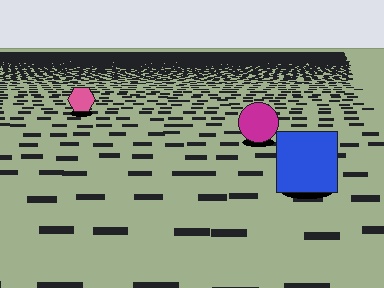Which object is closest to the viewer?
The blue square is closest. The texture marks near it are larger and more spread out.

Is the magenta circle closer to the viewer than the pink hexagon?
Yes. The magenta circle is closer — you can tell from the texture gradient: the ground texture is coarser near it.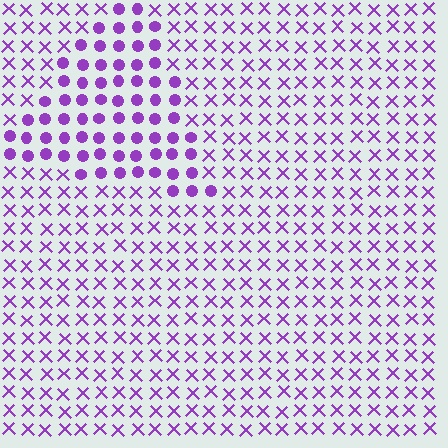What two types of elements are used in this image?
The image uses circles inside the triangle region and X marks outside it.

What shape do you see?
I see a triangle.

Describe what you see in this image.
The image is filled with small purple elements arranged in a uniform grid. A triangle-shaped region contains circles, while the surrounding area contains X marks. The boundary is defined purely by the change in element shape.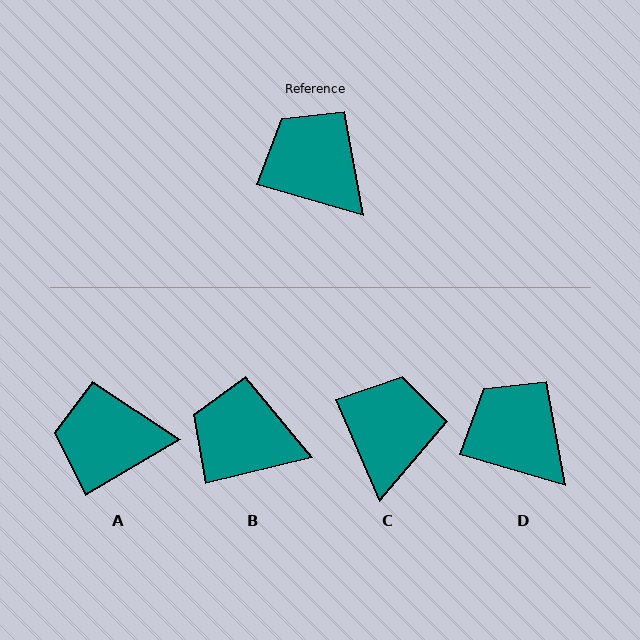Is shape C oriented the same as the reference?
No, it is off by about 51 degrees.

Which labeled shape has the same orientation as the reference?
D.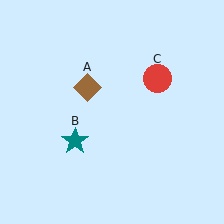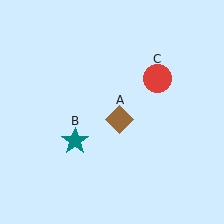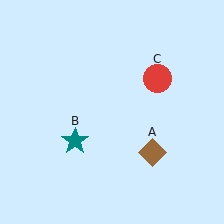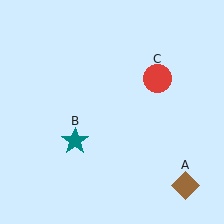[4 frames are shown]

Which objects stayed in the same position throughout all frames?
Teal star (object B) and red circle (object C) remained stationary.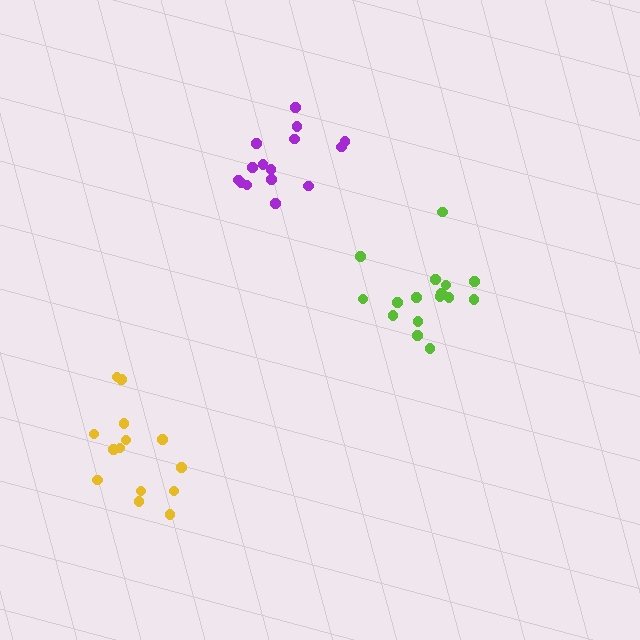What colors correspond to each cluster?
The clusters are colored: yellow, purple, lime.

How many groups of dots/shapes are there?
There are 3 groups.